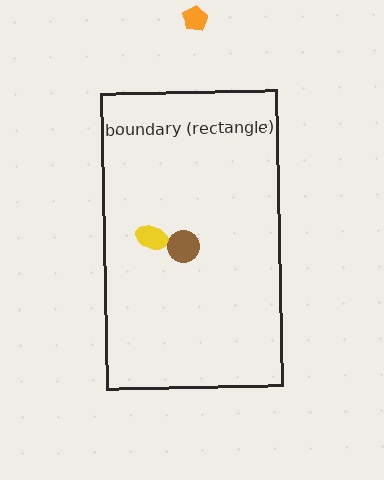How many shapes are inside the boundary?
2 inside, 1 outside.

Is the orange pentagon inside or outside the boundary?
Outside.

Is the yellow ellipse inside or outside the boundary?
Inside.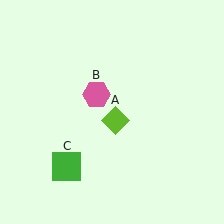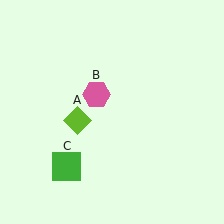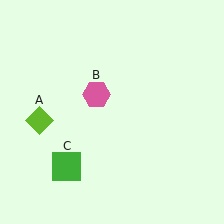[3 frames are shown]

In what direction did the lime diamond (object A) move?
The lime diamond (object A) moved left.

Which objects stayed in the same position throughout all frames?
Pink hexagon (object B) and green square (object C) remained stationary.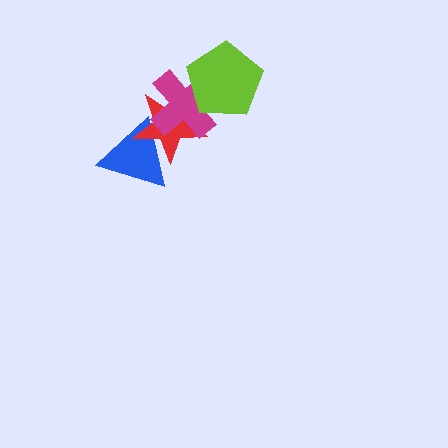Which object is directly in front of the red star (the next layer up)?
The magenta cross is directly in front of the red star.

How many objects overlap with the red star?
3 objects overlap with the red star.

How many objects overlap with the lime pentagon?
2 objects overlap with the lime pentagon.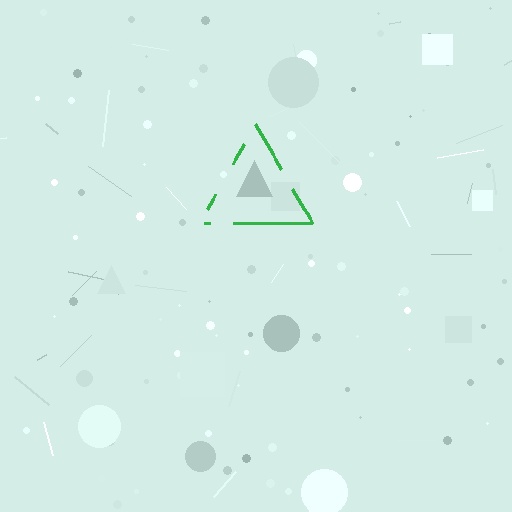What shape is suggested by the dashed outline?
The dashed outline suggests a triangle.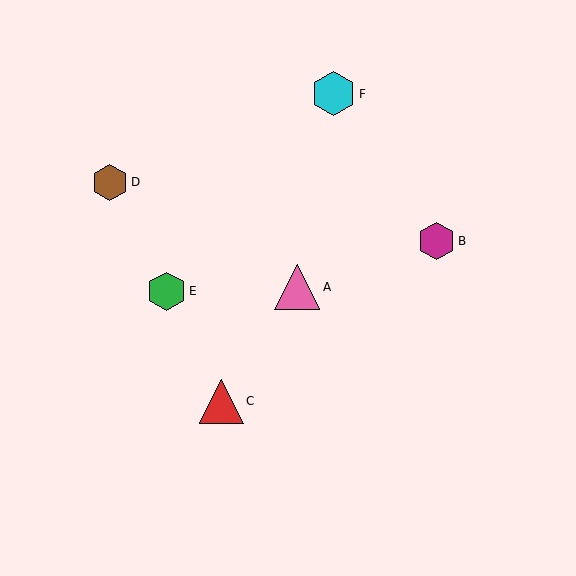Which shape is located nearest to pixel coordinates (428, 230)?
The magenta hexagon (labeled B) at (436, 241) is nearest to that location.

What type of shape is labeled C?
Shape C is a red triangle.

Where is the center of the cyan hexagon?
The center of the cyan hexagon is at (333, 94).